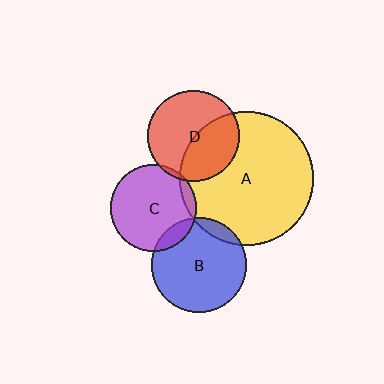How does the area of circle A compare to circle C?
Approximately 2.4 times.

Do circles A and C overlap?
Yes.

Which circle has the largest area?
Circle A (yellow).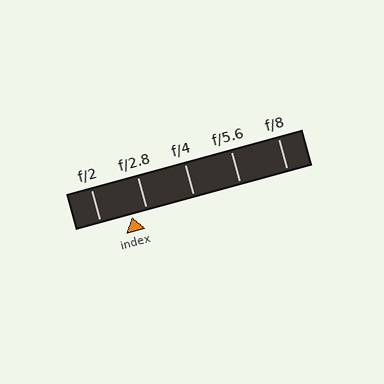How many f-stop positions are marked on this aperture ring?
There are 5 f-stop positions marked.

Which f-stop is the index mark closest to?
The index mark is closest to f/2.8.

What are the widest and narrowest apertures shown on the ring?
The widest aperture shown is f/2 and the narrowest is f/8.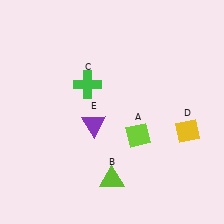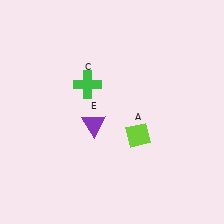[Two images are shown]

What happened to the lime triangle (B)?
The lime triangle (B) was removed in Image 2. It was in the bottom-left area of Image 1.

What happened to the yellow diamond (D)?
The yellow diamond (D) was removed in Image 2. It was in the bottom-right area of Image 1.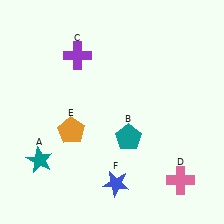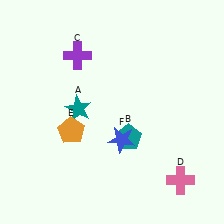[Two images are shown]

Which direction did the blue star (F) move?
The blue star (F) moved up.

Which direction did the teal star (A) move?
The teal star (A) moved up.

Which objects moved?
The objects that moved are: the teal star (A), the blue star (F).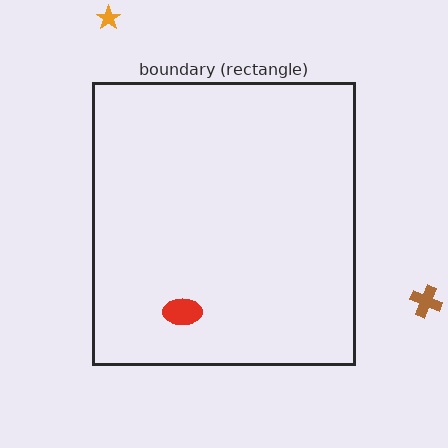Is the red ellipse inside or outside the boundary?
Inside.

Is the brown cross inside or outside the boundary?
Outside.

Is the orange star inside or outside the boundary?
Outside.